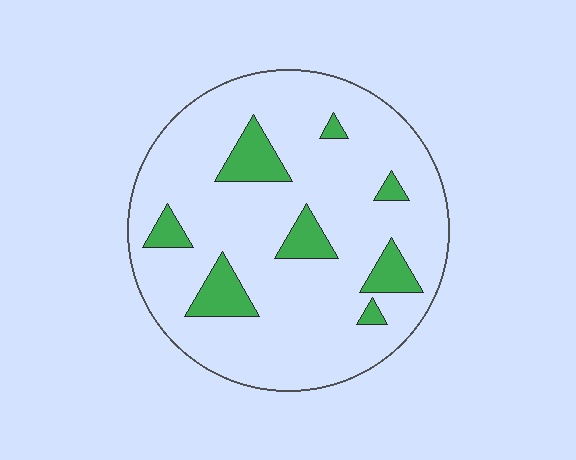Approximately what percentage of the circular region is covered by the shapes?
Approximately 15%.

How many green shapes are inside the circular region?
8.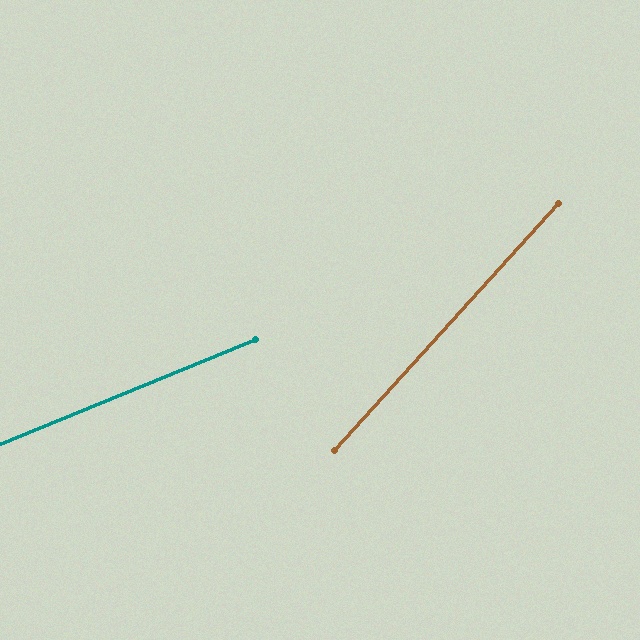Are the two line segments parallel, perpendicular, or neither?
Neither parallel nor perpendicular — they differ by about 26°.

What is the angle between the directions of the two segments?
Approximately 26 degrees.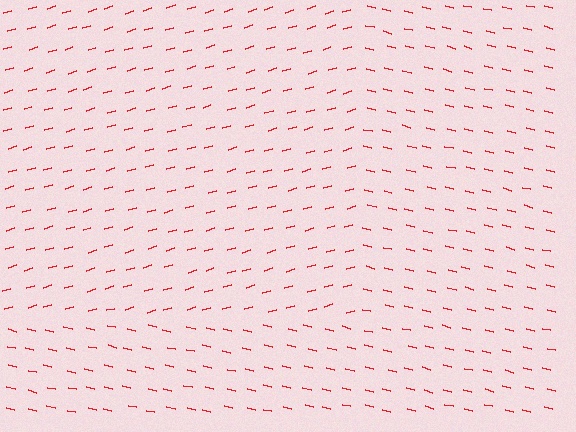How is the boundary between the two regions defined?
The boundary is defined purely by a change in line orientation (approximately 30 degrees difference). All lines are the same color and thickness.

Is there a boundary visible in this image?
Yes, there is a texture boundary formed by a change in line orientation.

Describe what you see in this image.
The image is filled with small red line segments. A rectangle region in the image has lines oriented differently from the surrounding lines, creating a visible texture boundary.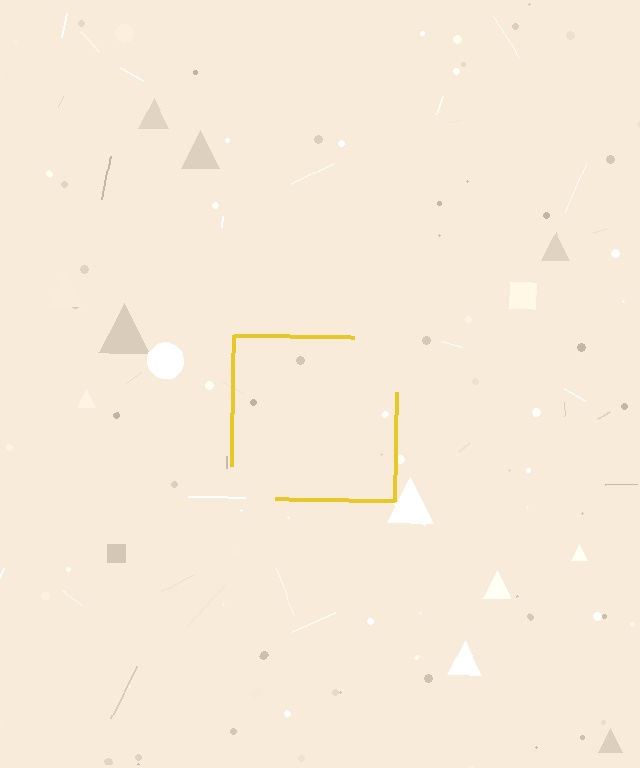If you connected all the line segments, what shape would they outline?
They would outline a square.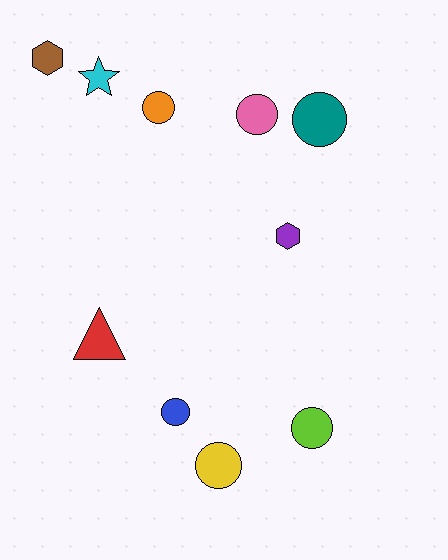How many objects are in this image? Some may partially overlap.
There are 10 objects.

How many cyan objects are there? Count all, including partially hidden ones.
There is 1 cyan object.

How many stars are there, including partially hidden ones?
There is 1 star.